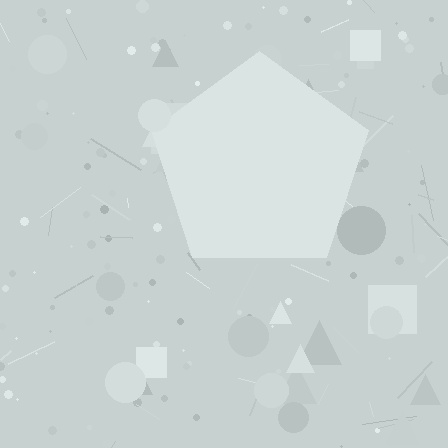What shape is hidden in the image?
A pentagon is hidden in the image.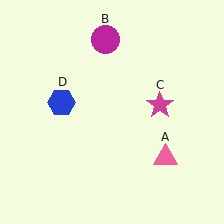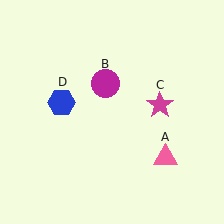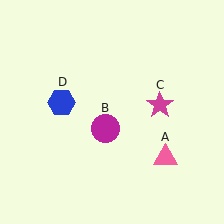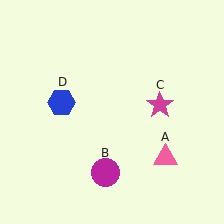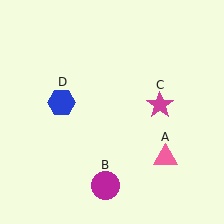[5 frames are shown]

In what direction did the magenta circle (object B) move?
The magenta circle (object B) moved down.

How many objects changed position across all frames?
1 object changed position: magenta circle (object B).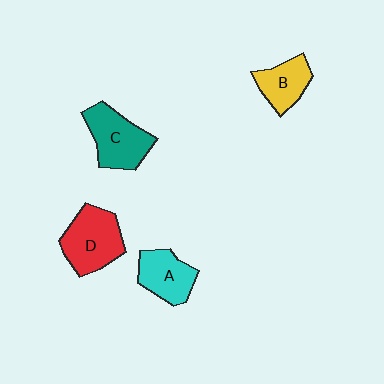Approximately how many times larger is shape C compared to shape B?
Approximately 1.4 times.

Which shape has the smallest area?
Shape B (yellow).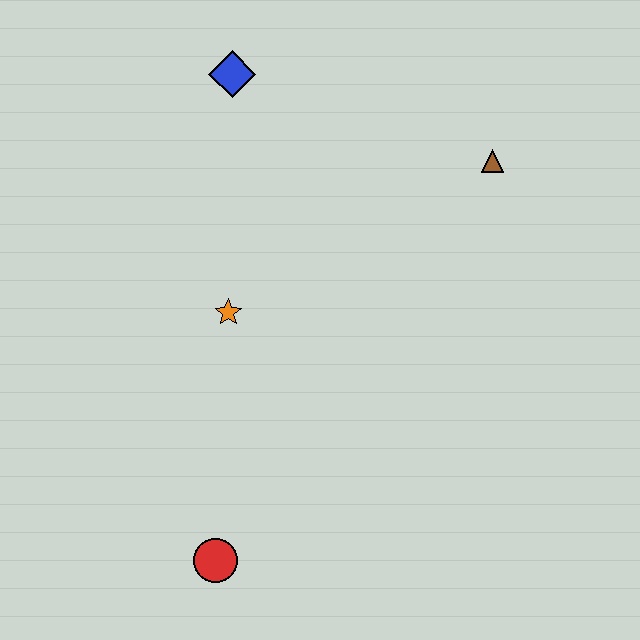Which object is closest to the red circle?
The orange star is closest to the red circle.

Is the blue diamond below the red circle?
No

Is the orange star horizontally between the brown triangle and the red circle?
Yes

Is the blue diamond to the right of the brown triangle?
No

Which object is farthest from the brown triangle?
The red circle is farthest from the brown triangle.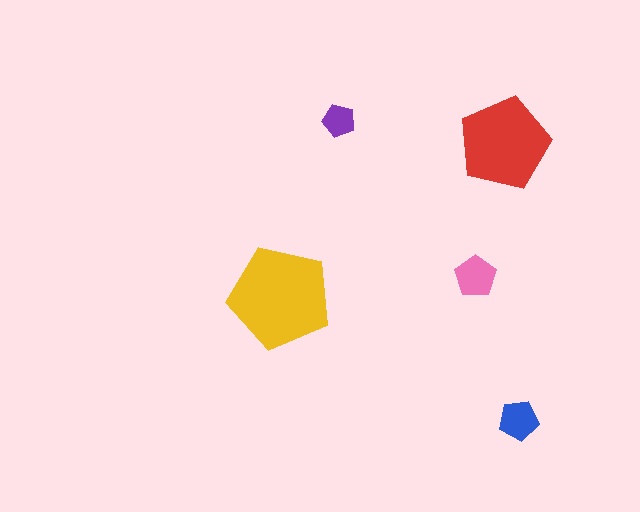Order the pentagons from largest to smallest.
the yellow one, the red one, the pink one, the blue one, the purple one.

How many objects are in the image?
There are 5 objects in the image.